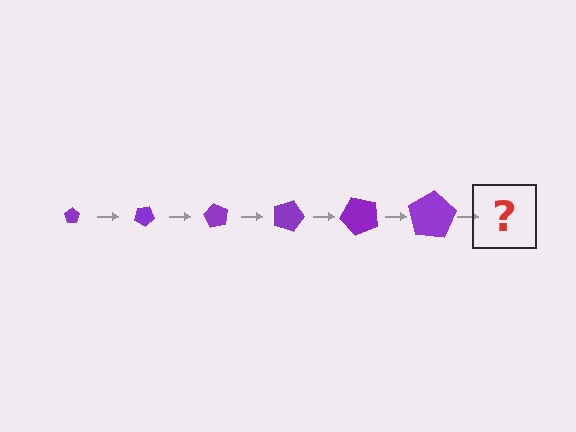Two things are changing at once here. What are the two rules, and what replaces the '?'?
The two rules are that the pentagon grows larger each step and it rotates 30 degrees each step. The '?' should be a pentagon, larger than the previous one and rotated 180 degrees from the start.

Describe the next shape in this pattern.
It should be a pentagon, larger than the previous one and rotated 180 degrees from the start.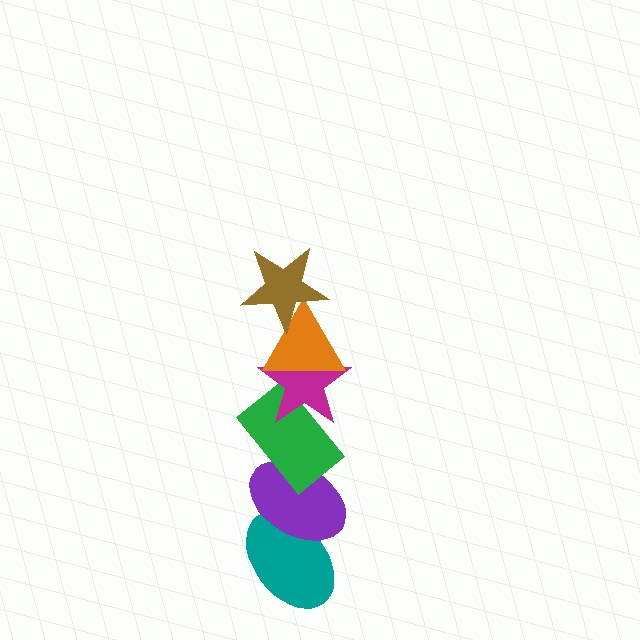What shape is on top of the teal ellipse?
The purple ellipse is on top of the teal ellipse.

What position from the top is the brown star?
The brown star is 1st from the top.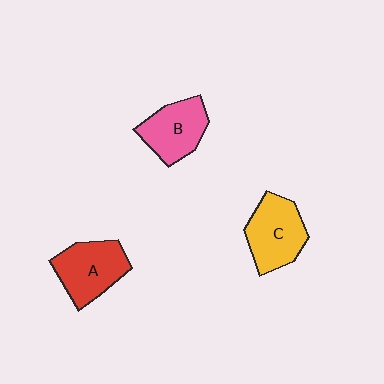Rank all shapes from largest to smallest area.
From largest to smallest: C (yellow), A (red), B (pink).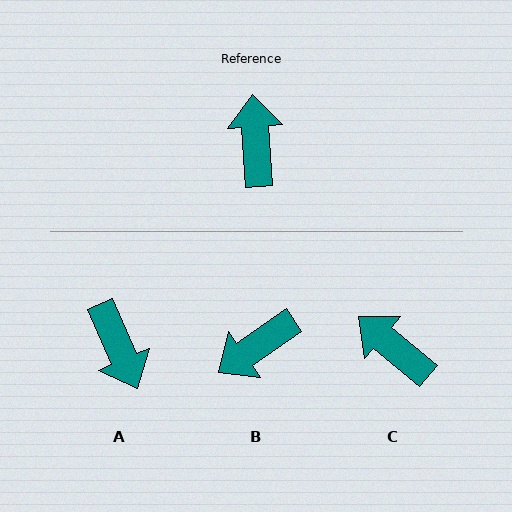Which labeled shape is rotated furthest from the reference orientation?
A, about 160 degrees away.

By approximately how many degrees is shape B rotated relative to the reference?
Approximately 121 degrees counter-clockwise.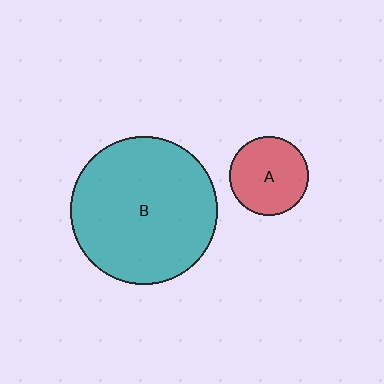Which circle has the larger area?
Circle B (teal).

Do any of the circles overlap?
No, none of the circles overlap.